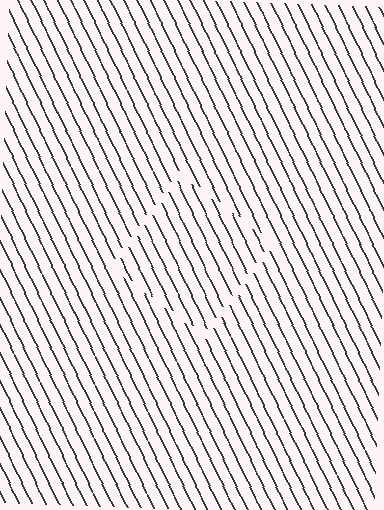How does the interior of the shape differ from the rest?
The interior of the shape contains the same grating, shifted by half a period — the contour is defined by the phase discontinuity where line-ends from the inner and outer gratings abut.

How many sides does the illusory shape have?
4 sides — the line-ends trace a square.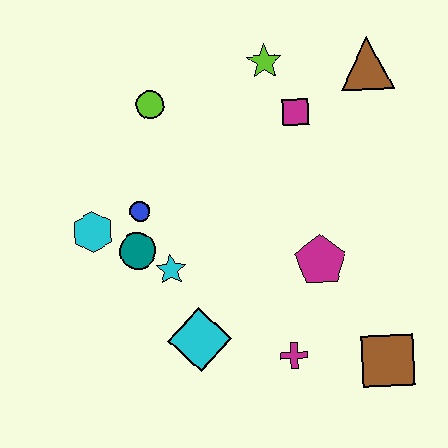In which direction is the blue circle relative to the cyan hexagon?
The blue circle is to the right of the cyan hexagon.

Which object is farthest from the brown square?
The lime circle is farthest from the brown square.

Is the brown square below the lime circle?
Yes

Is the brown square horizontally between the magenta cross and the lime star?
No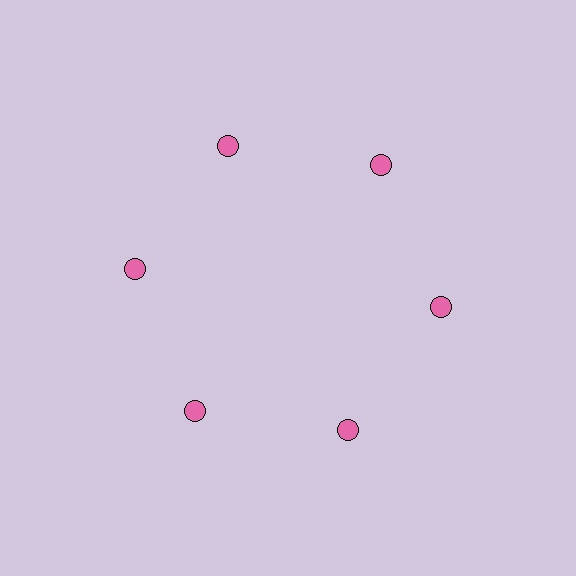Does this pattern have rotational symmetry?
Yes, this pattern has 6-fold rotational symmetry. It looks the same after rotating 60 degrees around the center.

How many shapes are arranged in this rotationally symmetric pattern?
There are 6 shapes, arranged in 6 groups of 1.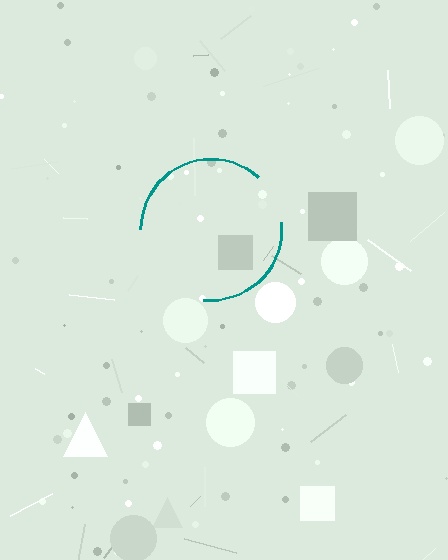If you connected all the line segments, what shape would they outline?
They would outline a circle.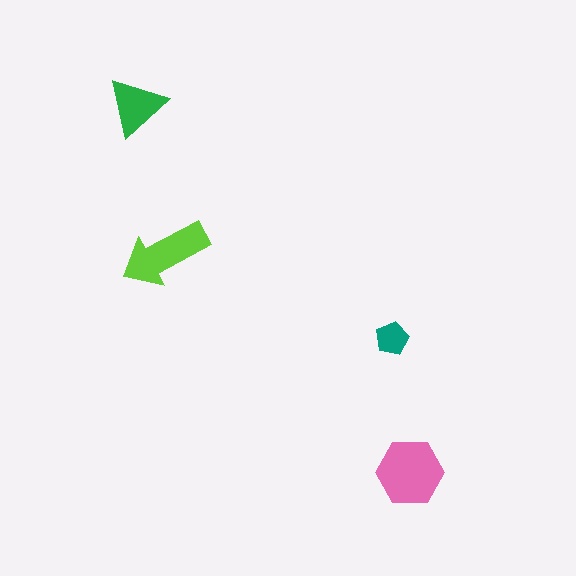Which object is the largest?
The pink hexagon.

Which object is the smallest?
The teal pentagon.